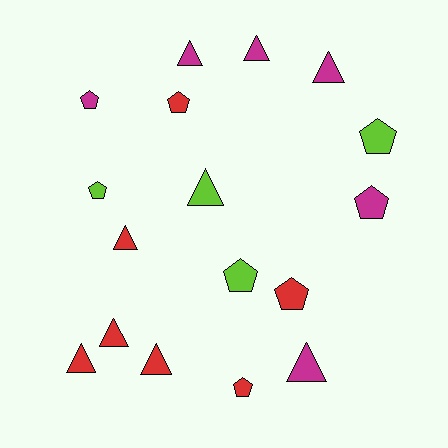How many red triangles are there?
There are 4 red triangles.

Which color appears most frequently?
Red, with 7 objects.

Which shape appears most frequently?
Triangle, with 9 objects.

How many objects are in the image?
There are 17 objects.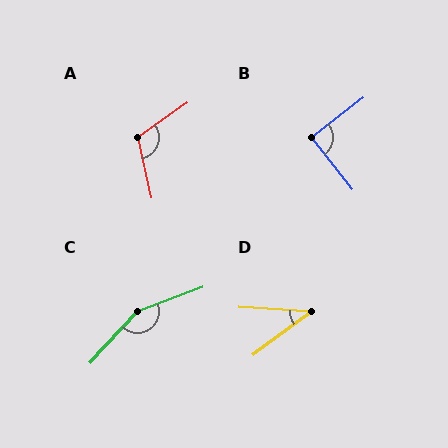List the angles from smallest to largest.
D (40°), B (90°), A (113°), C (153°).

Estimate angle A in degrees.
Approximately 113 degrees.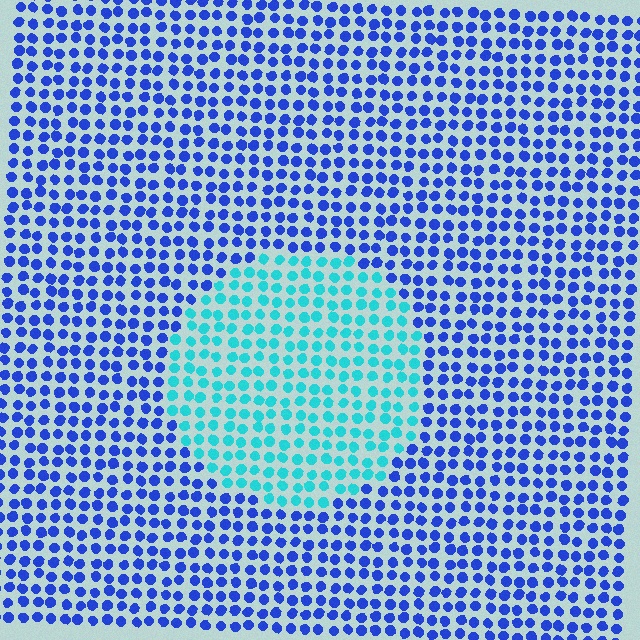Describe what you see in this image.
The image is filled with small blue elements in a uniform arrangement. A circle-shaped region is visible where the elements are tinted to a slightly different hue, forming a subtle color boundary.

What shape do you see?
I see a circle.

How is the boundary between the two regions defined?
The boundary is defined purely by a slight shift in hue (about 49 degrees). Spacing, size, and orientation are identical on both sides.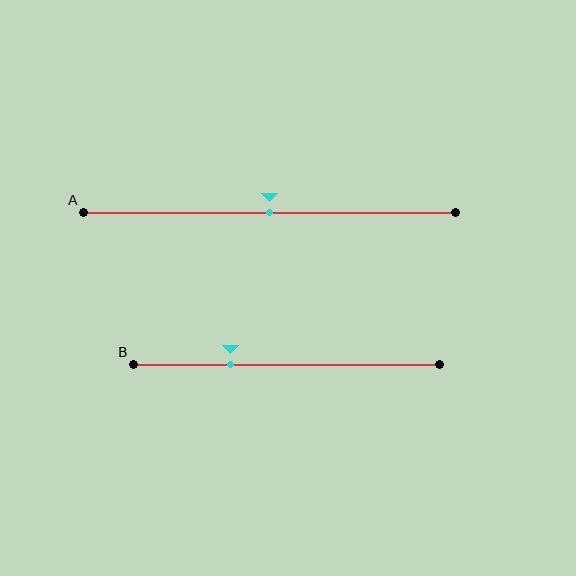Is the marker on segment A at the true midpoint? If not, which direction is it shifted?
Yes, the marker on segment A is at the true midpoint.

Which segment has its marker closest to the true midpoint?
Segment A has its marker closest to the true midpoint.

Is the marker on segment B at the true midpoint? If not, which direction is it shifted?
No, the marker on segment B is shifted to the left by about 18% of the segment length.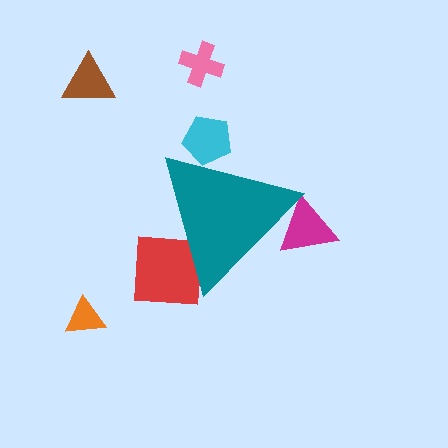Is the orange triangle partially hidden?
No, the orange triangle is fully visible.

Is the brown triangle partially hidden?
No, the brown triangle is fully visible.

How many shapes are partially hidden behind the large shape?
3 shapes are partially hidden.